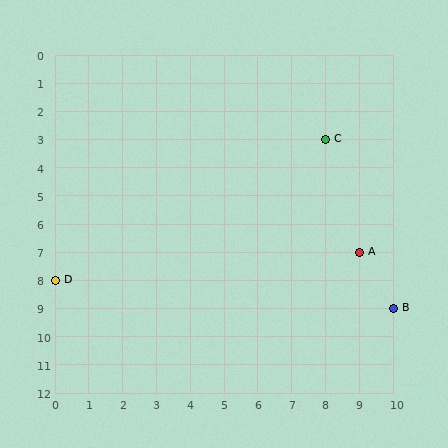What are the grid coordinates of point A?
Point A is at grid coordinates (9, 7).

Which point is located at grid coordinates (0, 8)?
Point D is at (0, 8).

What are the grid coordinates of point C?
Point C is at grid coordinates (8, 3).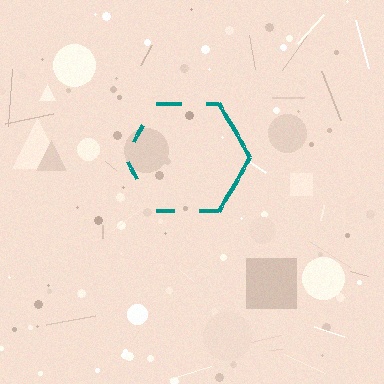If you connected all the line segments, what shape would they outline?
They would outline a hexagon.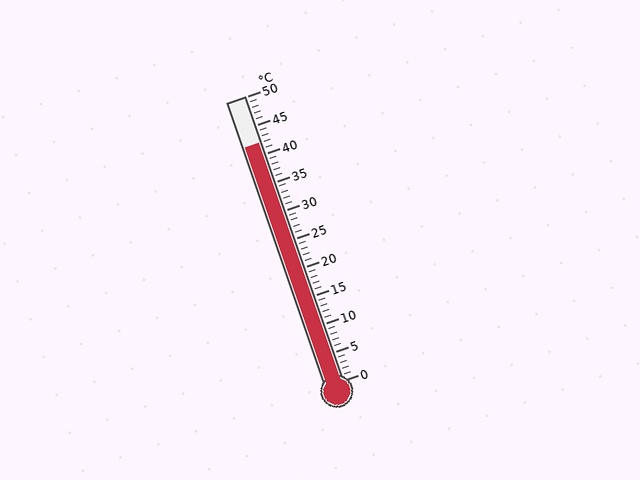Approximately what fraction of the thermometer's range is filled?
The thermometer is filled to approximately 85% of its range.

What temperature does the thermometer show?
The thermometer shows approximately 42°C.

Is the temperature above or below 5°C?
The temperature is above 5°C.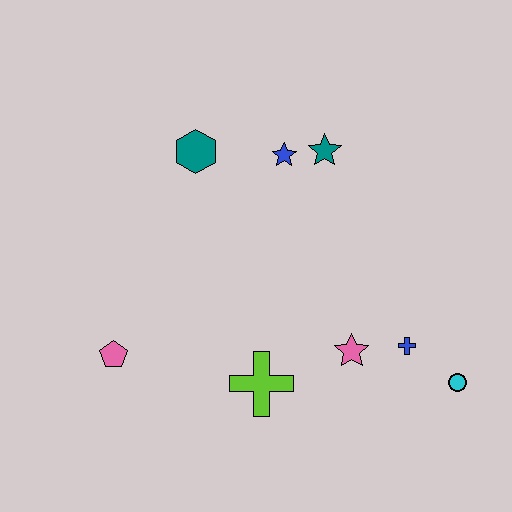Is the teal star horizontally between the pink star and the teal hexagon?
Yes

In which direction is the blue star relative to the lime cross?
The blue star is above the lime cross.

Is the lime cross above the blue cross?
No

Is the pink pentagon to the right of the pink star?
No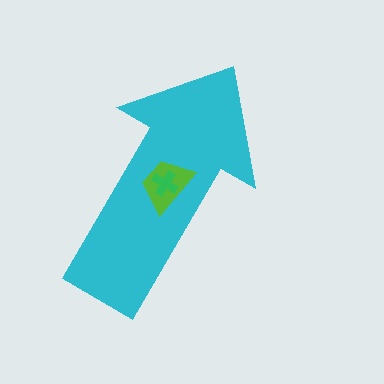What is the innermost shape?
The green cross.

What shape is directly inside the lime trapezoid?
The green cross.